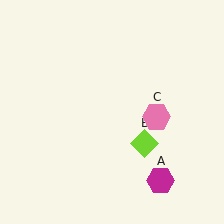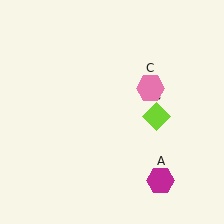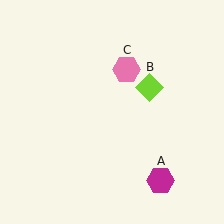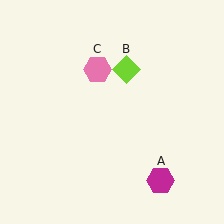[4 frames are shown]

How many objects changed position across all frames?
2 objects changed position: lime diamond (object B), pink hexagon (object C).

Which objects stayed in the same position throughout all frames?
Magenta hexagon (object A) remained stationary.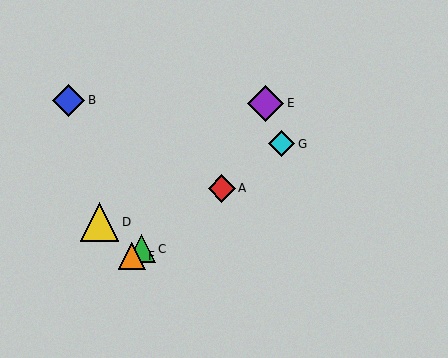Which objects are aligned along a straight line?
Objects A, C, F, G are aligned along a straight line.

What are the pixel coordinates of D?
Object D is at (99, 222).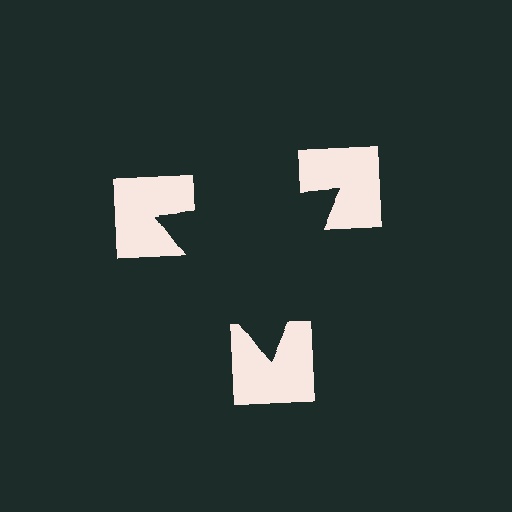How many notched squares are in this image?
There are 3 — one at each vertex of the illusory triangle.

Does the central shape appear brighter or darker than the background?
It typically appears slightly darker than the background, even though no actual brightness change is drawn.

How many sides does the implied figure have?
3 sides.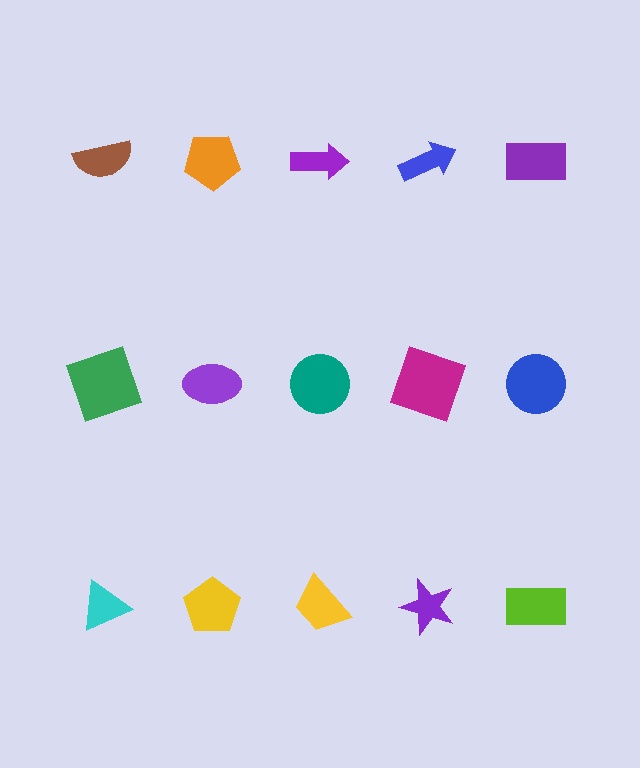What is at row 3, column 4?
A purple star.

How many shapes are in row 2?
5 shapes.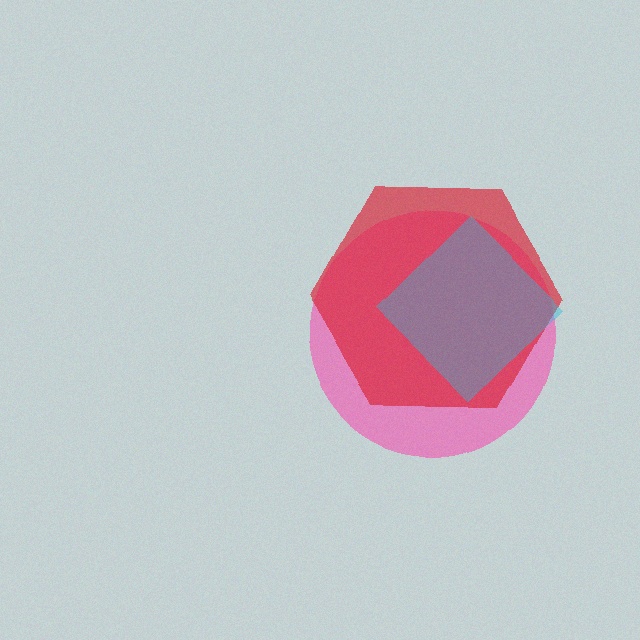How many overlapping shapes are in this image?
There are 3 overlapping shapes in the image.